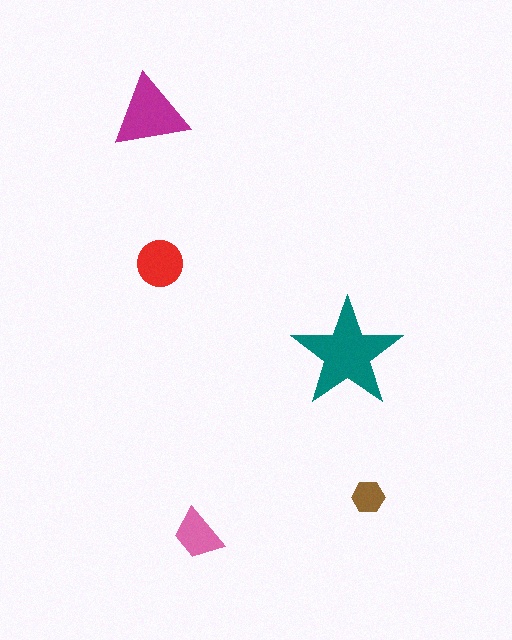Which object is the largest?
The teal star.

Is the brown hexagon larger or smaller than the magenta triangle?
Smaller.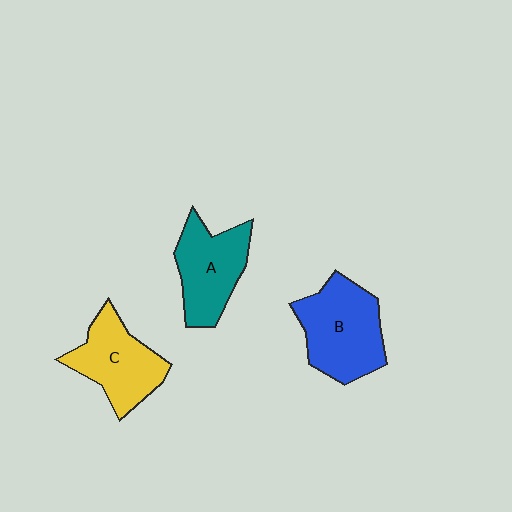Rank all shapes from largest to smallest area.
From largest to smallest: B (blue), C (yellow), A (teal).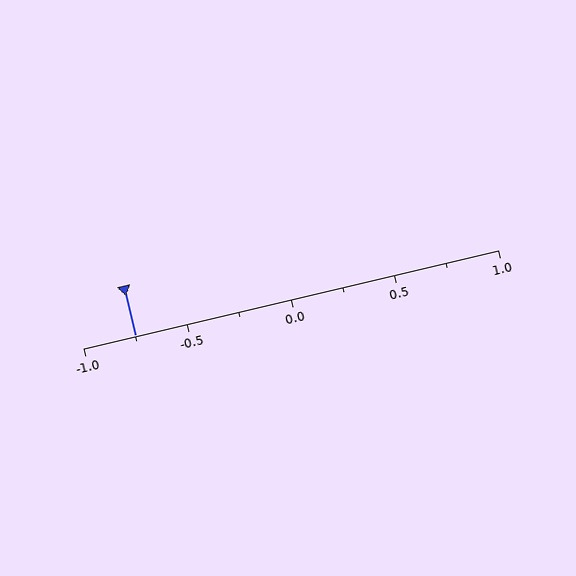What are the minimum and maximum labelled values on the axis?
The axis runs from -1.0 to 1.0.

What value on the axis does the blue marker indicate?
The marker indicates approximately -0.75.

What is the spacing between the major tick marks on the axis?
The major ticks are spaced 0.5 apart.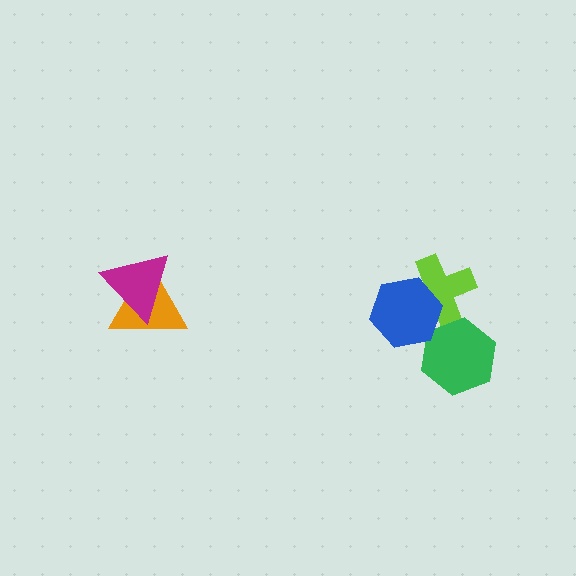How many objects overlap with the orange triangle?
1 object overlaps with the orange triangle.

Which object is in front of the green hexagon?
The blue hexagon is in front of the green hexagon.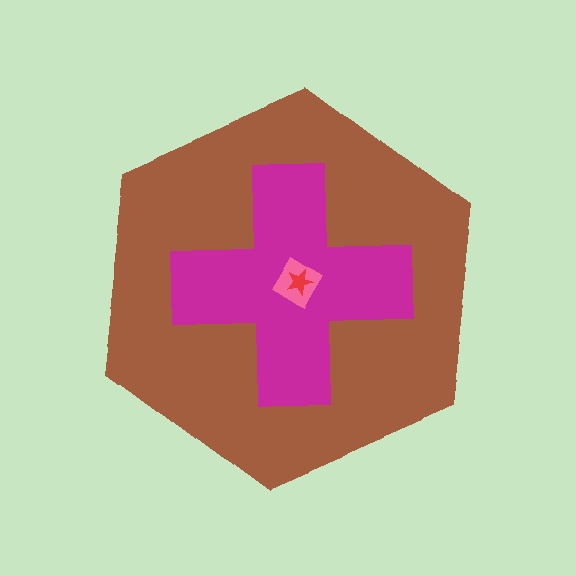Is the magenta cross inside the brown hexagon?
Yes.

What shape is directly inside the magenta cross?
The pink diamond.